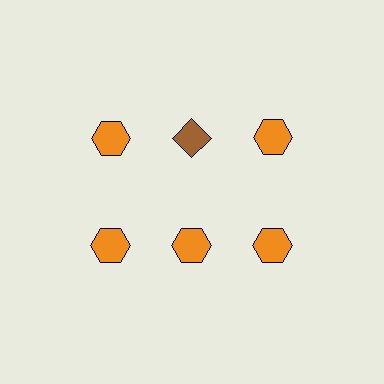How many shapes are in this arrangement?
There are 6 shapes arranged in a grid pattern.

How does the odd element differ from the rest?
It differs in both color (brown instead of orange) and shape (diamond instead of hexagon).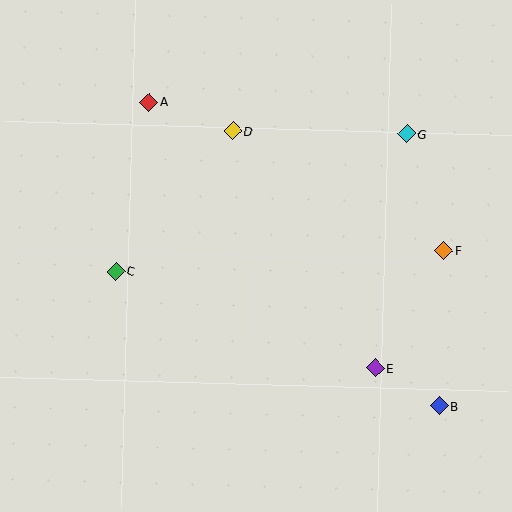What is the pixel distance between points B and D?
The distance between B and D is 344 pixels.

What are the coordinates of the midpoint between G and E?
The midpoint between G and E is at (391, 251).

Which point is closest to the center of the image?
Point D at (233, 131) is closest to the center.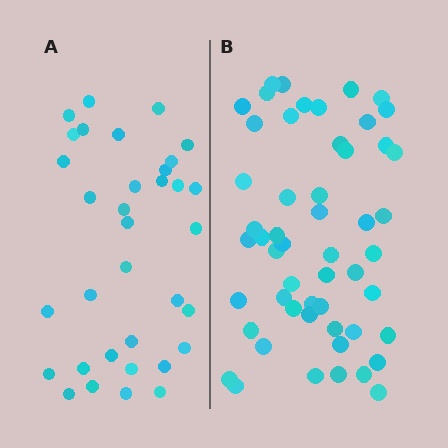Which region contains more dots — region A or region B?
Region B (the right region) has more dots.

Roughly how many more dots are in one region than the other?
Region B has approximately 20 more dots than region A.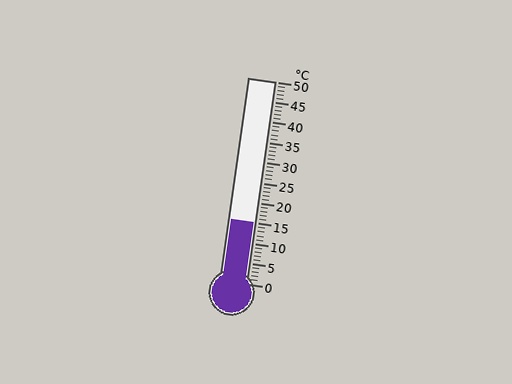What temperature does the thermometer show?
The thermometer shows approximately 15°C.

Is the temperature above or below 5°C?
The temperature is above 5°C.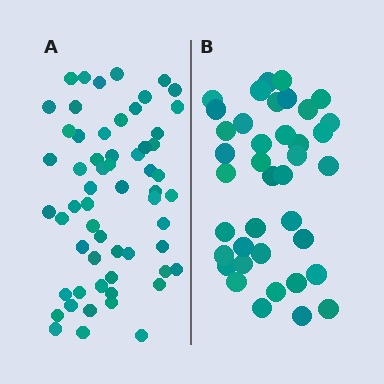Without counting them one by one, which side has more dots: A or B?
Region A (the left region) has more dots.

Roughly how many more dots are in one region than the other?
Region A has approximately 20 more dots than region B.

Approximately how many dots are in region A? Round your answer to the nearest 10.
About 60 dots. (The exact count is 59, which rounds to 60.)